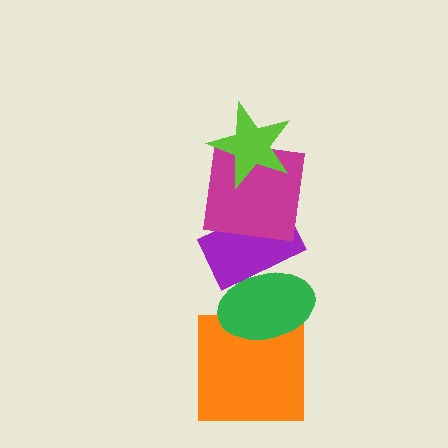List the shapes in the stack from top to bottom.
From top to bottom: the lime star, the magenta square, the purple rectangle, the green ellipse, the orange square.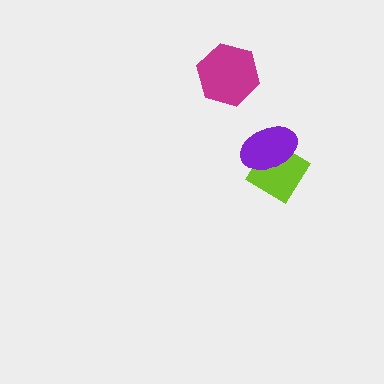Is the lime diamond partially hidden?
Yes, it is partially covered by another shape.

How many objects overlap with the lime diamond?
1 object overlaps with the lime diamond.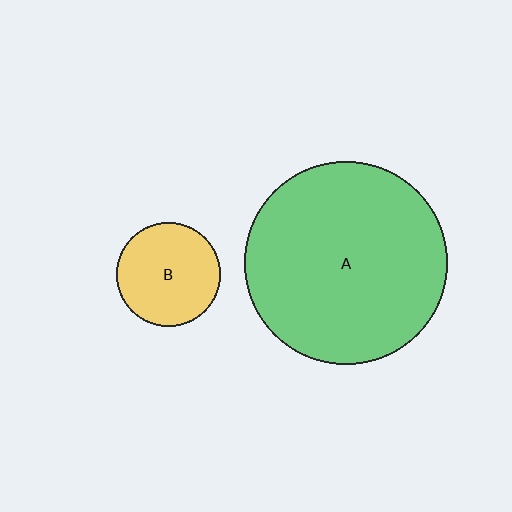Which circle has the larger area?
Circle A (green).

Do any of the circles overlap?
No, none of the circles overlap.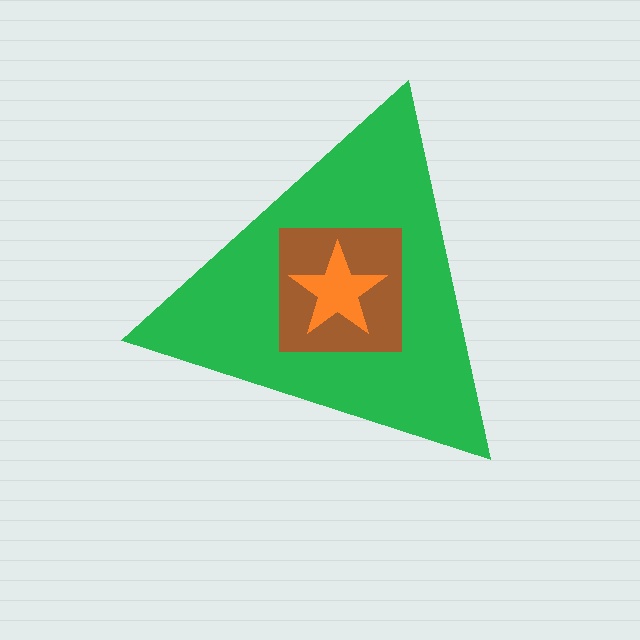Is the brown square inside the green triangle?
Yes.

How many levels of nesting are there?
3.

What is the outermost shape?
The green triangle.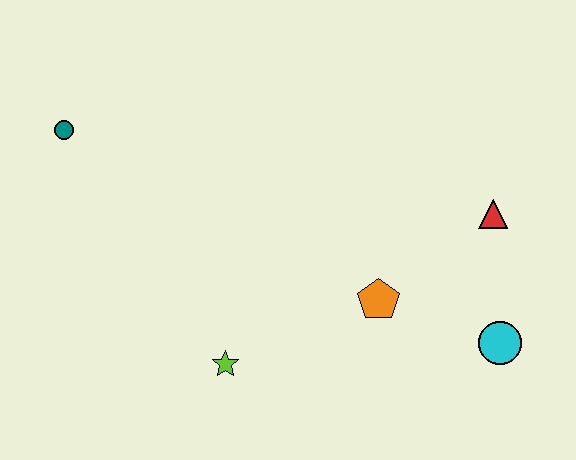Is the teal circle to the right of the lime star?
No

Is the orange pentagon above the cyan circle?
Yes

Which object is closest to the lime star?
The orange pentagon is closest to the lime star.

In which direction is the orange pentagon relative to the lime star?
The orange pentagon is to the right of the lime star.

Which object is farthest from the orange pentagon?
The teal circle is farthest from the orange pentagon.